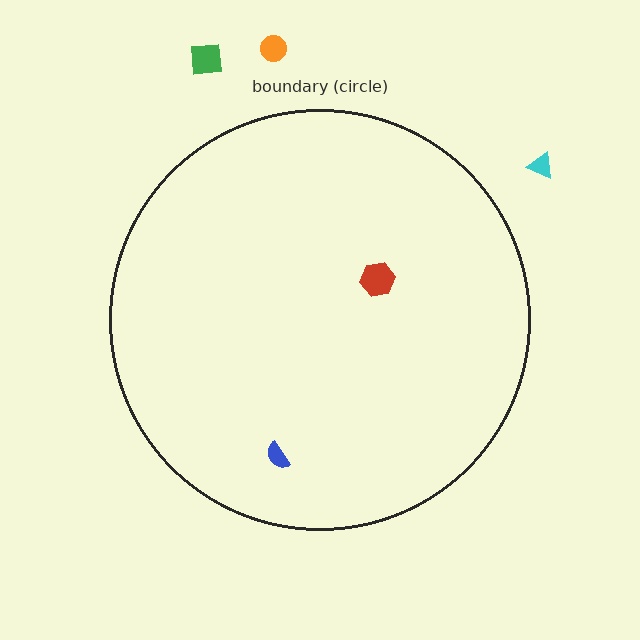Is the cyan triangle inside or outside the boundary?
Outside.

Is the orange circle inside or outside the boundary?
Outside.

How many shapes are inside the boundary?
2 inside, 3 outside.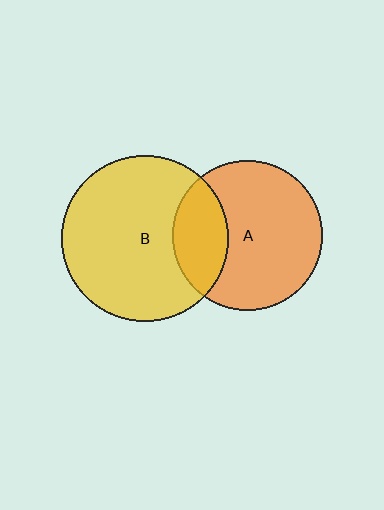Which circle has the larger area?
Circle B (yellow).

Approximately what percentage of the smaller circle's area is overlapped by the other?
Approximately 25%.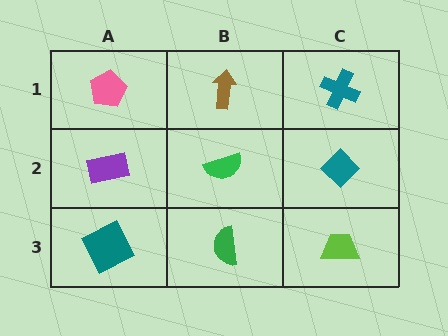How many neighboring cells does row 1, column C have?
2.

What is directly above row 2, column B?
A brown arrow.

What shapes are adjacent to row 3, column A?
A purple rectangle (row 2, column A), a green semicircle (row 3, column B).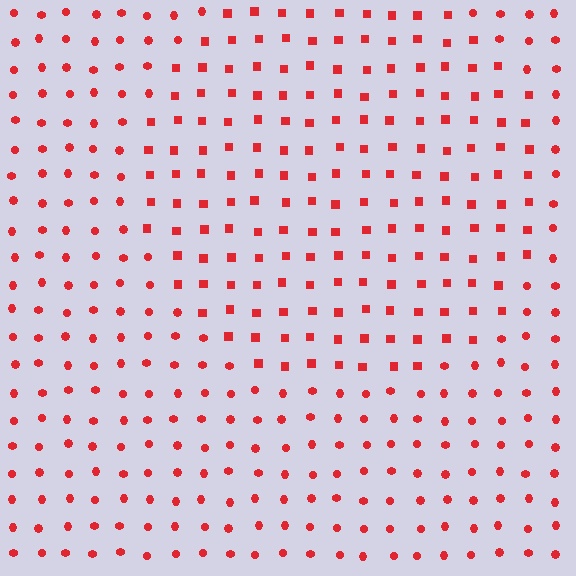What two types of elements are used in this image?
The image uses squares inside the circle region and circles outside it.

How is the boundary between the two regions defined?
The boundary is defined by a change in element shape: squares inside vs. circles outside. All elements share the same color and spacing.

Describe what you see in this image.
The image is filled with small red elements arranged in a uniform grid. A circle-shaped region contains squares, while the surrounding area contains circles. The boundary is defined purely by the change in element shape.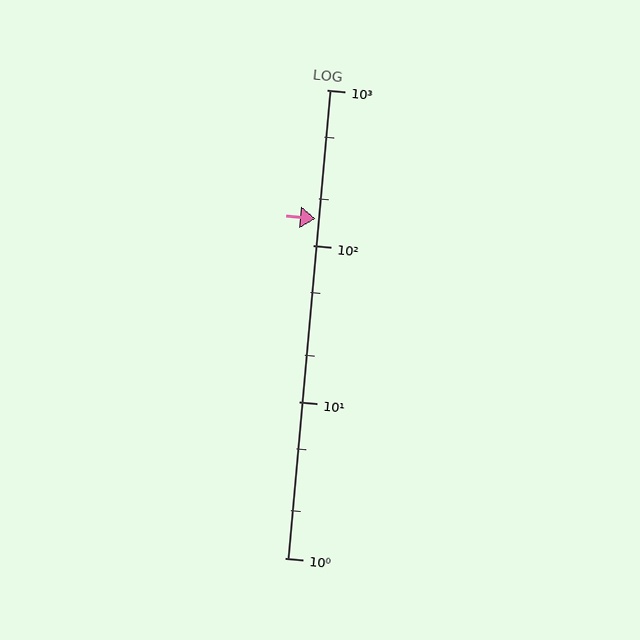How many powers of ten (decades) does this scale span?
The scale spans 3 decades, from 1 to 1000.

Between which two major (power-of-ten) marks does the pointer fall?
The pointer is between 100 and 1000.